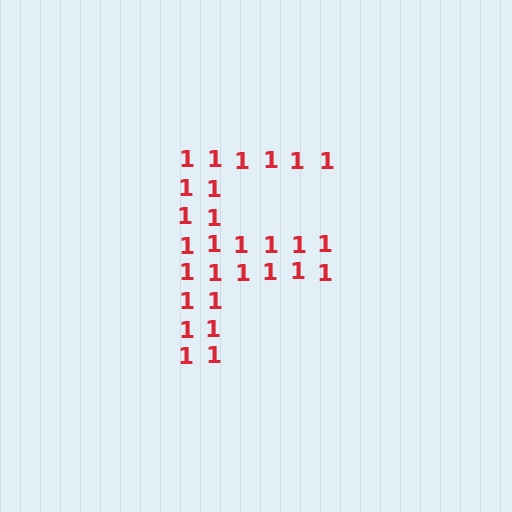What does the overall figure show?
The overall figure shows the letter F.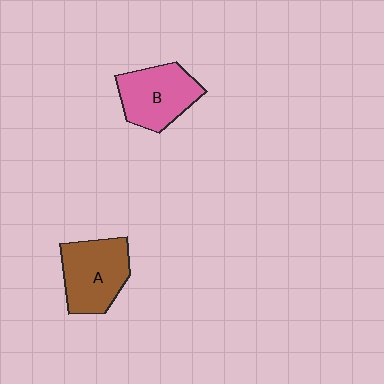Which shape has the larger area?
Shape A (brown).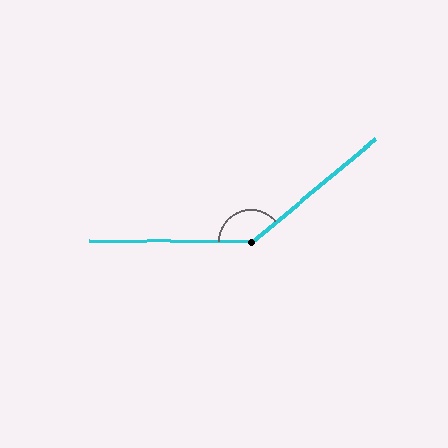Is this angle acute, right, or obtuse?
It is obtuse.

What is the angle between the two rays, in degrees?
Approximately 140 degrees.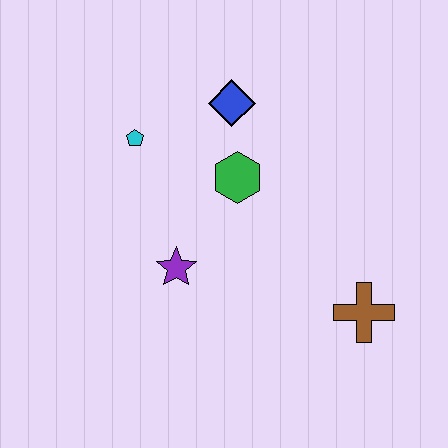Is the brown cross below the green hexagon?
Yes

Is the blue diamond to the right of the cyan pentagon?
Yes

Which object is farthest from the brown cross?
The cyan pentagon is farthest from the brown cross.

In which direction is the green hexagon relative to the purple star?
The green hexagon is above the purple star.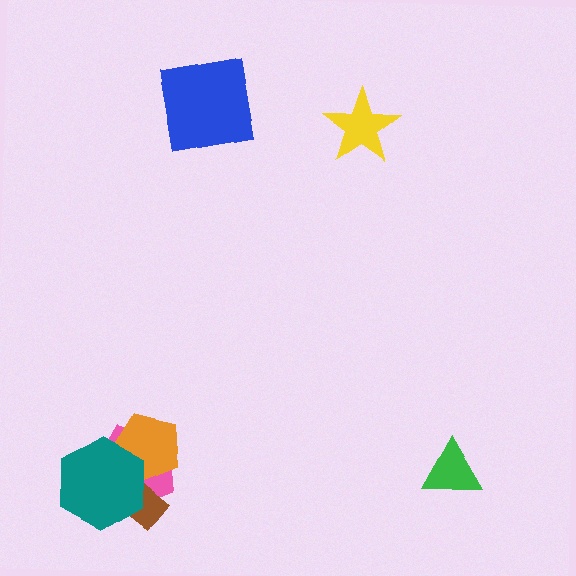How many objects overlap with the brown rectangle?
3 objects overlap with the brown rectangle.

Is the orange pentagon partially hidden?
Yes, it is partially covered by another shape.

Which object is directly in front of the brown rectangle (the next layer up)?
The orange pentagon is directly in front of the brown rectangle.